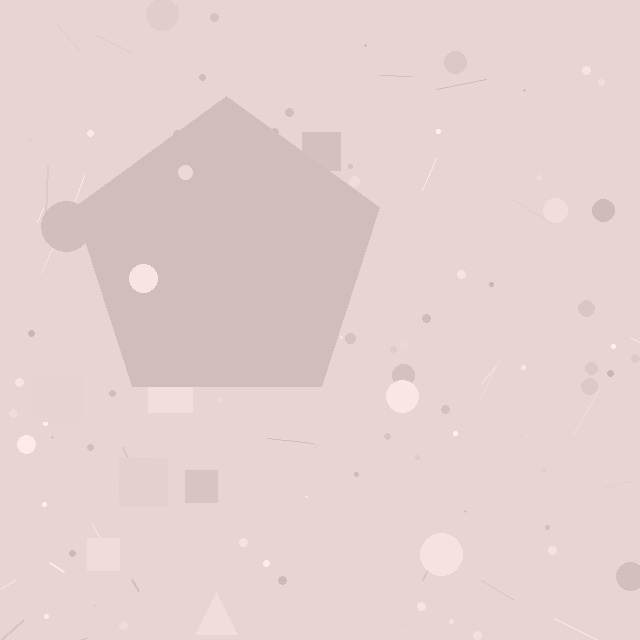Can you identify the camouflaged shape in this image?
The camouflaged shape is a pentagon.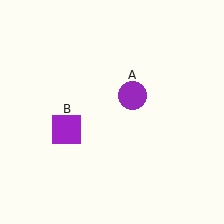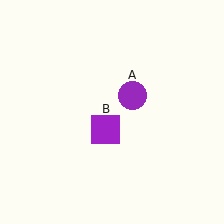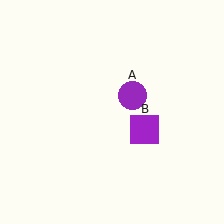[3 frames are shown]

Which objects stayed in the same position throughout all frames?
Purple circle (object A) remained stationary.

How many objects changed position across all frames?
1 object changed position: purple square (object B).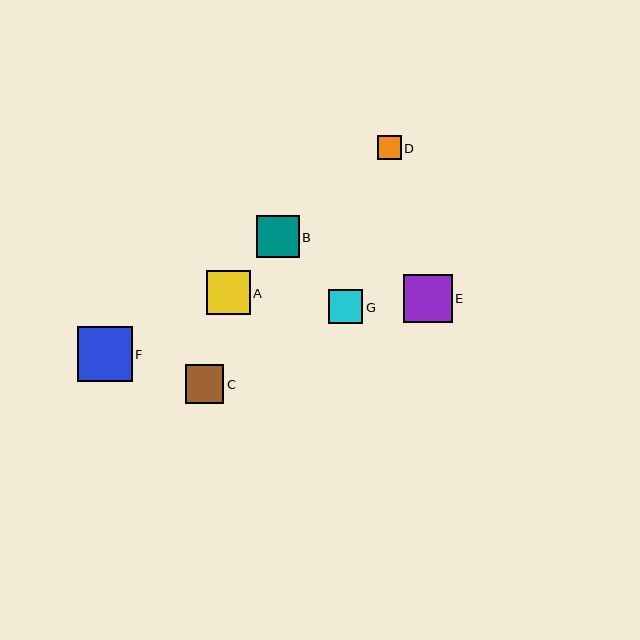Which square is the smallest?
Square D is the smallest with a size of approximately 24 pixels.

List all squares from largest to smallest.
From largest to smallest: F, E, A, B, C, G, D.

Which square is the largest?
Square F is the largest with a size of approximately 55 pixels.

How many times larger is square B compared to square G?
Square B is approximately 1.2 times the size of square G.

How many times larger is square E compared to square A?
Square E is approximately 1.1 times the size of square A.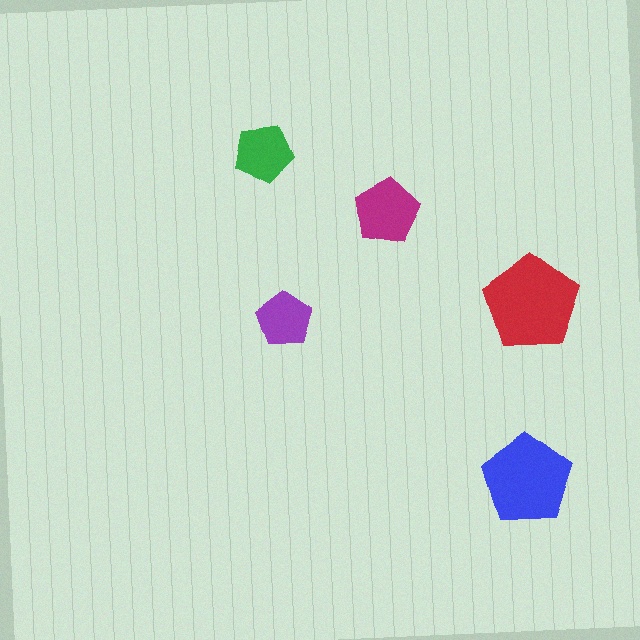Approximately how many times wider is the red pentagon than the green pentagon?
About 1.5 times wider.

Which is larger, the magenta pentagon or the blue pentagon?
The blue one.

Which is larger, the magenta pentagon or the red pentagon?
The red one.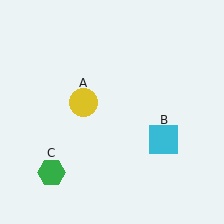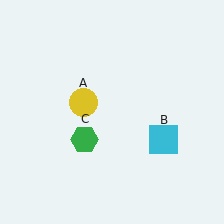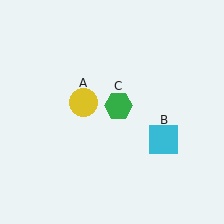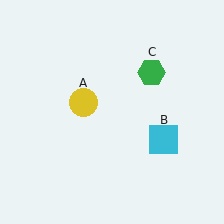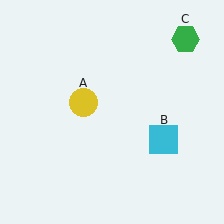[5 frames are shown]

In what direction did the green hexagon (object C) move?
The green hexagon (object C) moved up and to the right.